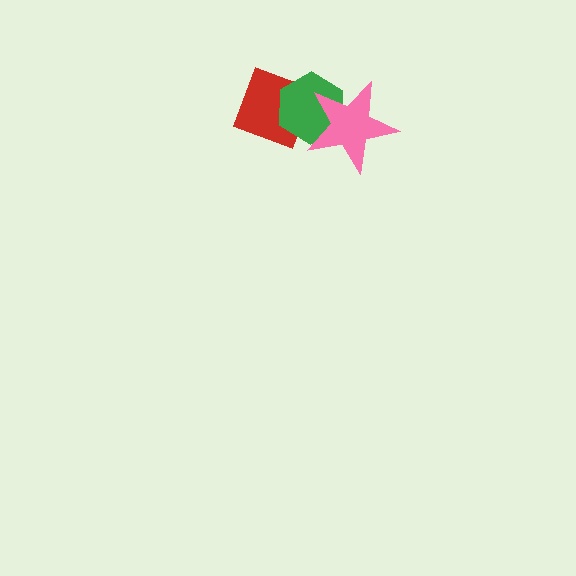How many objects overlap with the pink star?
2 objects overlap with the pink star.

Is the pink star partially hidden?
No, no other shape covers it.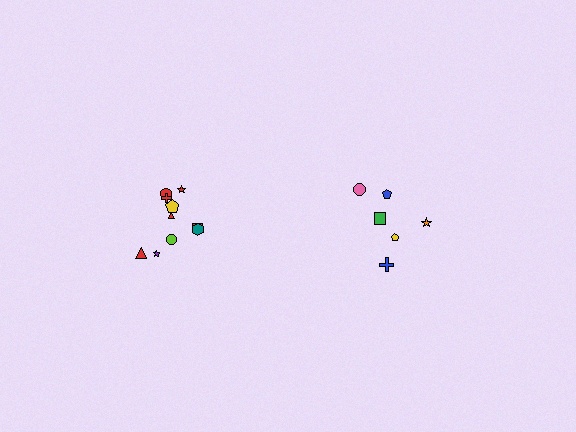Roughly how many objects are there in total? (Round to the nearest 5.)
Roughly 15 objects in total.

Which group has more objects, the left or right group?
The left group.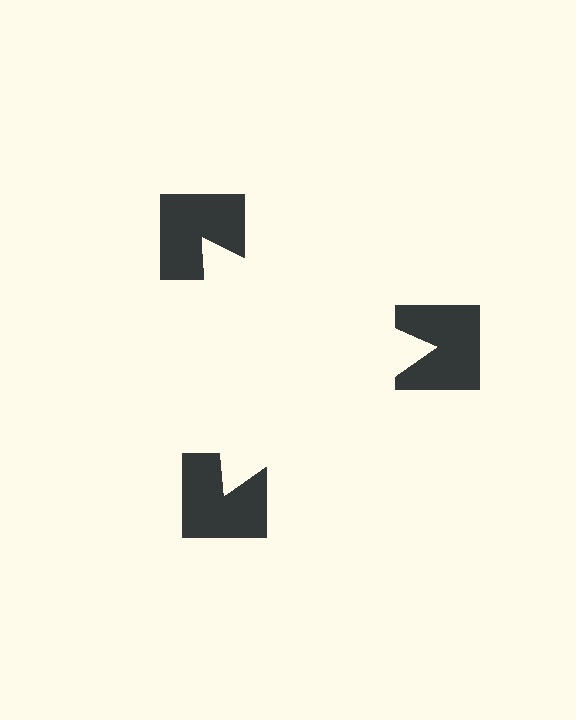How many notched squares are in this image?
There are 3 — one at each vertex of the illusory triangle.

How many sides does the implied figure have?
3 sides.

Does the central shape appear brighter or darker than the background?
It typically appears slightly brighter than the background, even though no actual brightness change is drawn.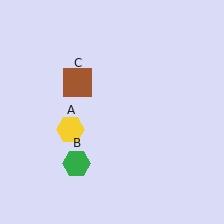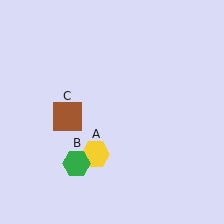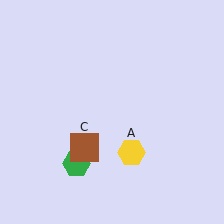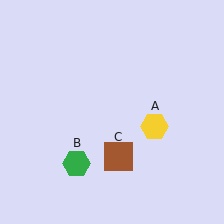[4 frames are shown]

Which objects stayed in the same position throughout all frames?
Green hexagon (object B) remained stationary.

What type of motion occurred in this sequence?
The yellow hexagon (object A), brown square (object C) rotated counterclockwise around the center of the scene.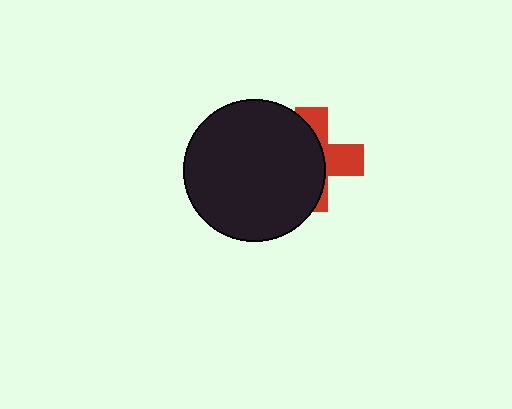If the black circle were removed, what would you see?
You would see the complete red cross.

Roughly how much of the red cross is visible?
A small part of it is visible (roughly 38%).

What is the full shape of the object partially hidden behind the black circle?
The partially hidden object is a red cross.